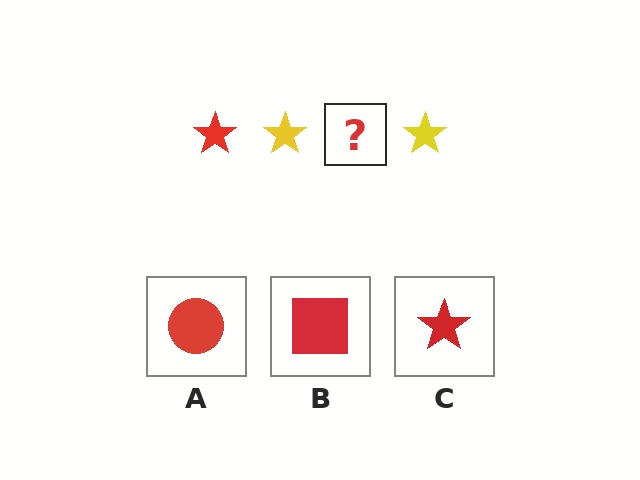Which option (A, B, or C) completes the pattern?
C.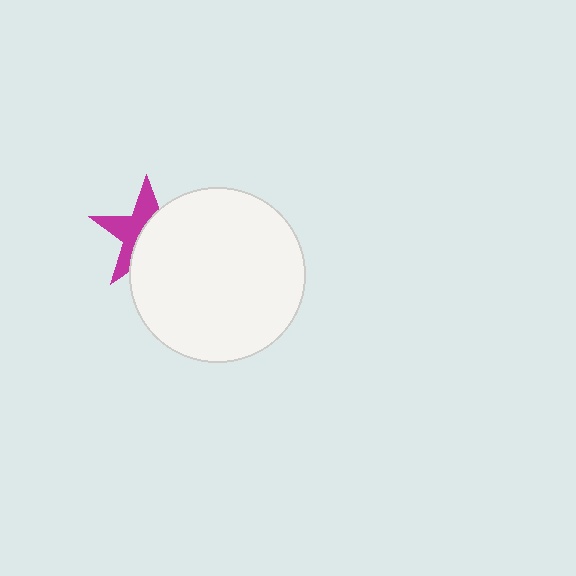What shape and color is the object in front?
The object in front is a white circle.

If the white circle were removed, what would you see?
You would see the complete magenta star.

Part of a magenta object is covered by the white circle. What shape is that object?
It is a star.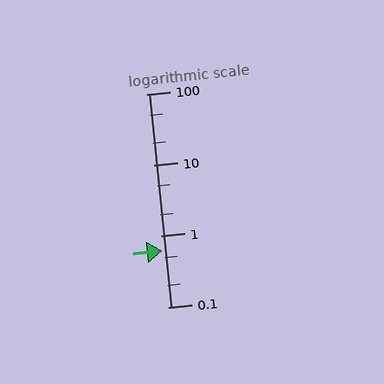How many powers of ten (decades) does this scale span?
The scale spans 3 decades, from 0.1 to 100.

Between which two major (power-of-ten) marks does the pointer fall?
The pointer is between 0.1 and 1.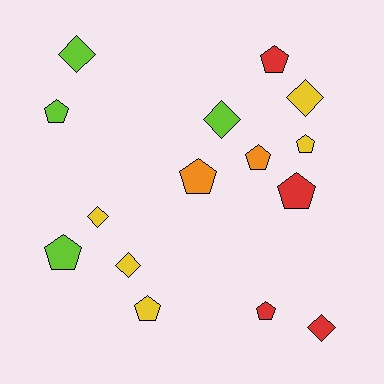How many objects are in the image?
There are 15 objects.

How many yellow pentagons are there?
There are 2 yellow pentagons.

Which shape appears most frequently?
Pentagon, with 9 objects.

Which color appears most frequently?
Yellow, with 5 objects.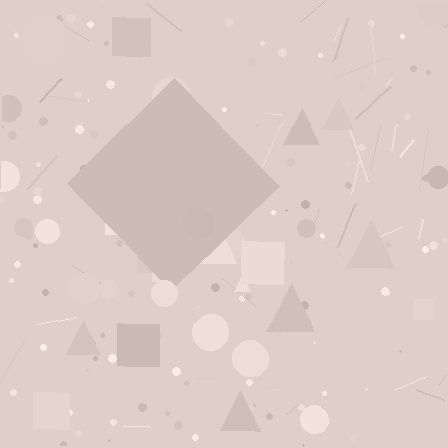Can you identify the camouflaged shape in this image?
The camouflaged shape is a diamond.